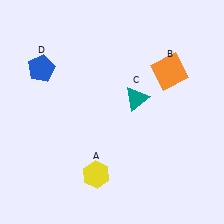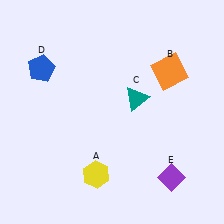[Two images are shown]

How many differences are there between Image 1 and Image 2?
There is 1 difference between the two images.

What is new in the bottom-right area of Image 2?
A purple diamond (E) was added in the bottom-right area of Image 2.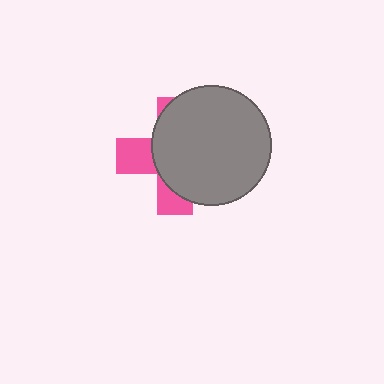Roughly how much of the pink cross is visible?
A small part of it is visible (roughly 32%).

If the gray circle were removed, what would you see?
You would see the complete pink cross.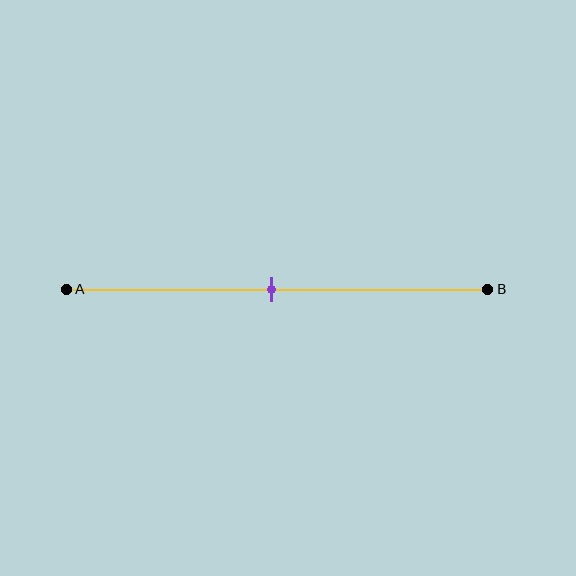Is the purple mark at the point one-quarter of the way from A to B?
No, the mark is at about 50% from A, not at the 25% one-quarter point.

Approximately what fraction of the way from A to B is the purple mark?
The purple mark is approximately 50% of the way from A to B.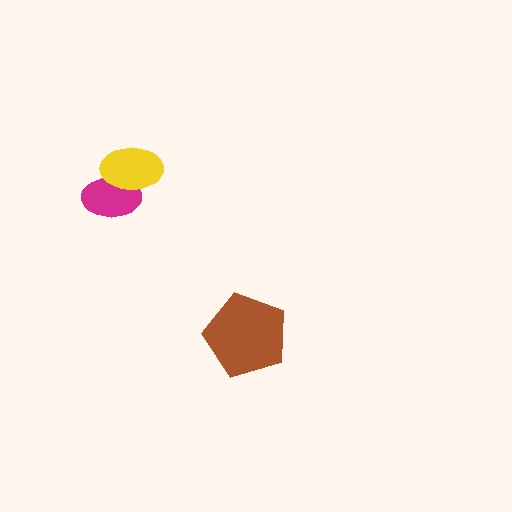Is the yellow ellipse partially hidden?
No, no other shape covers it.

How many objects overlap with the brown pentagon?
0 objects overlap with the brown pentagon.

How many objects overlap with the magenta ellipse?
1 object overlaps with the magenta ellipse.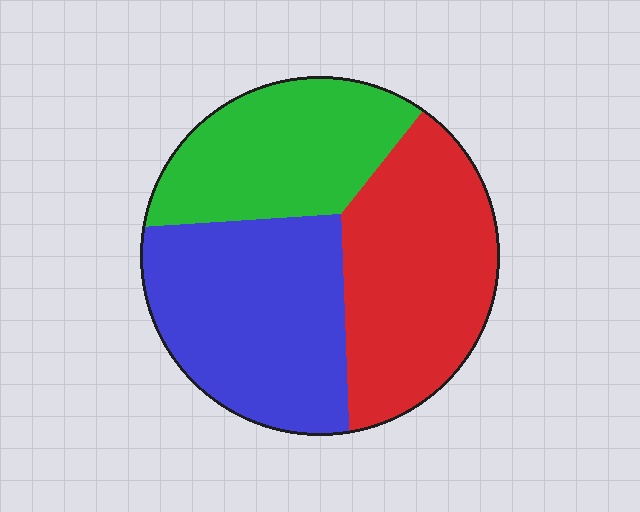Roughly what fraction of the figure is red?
Red takes up about three eighths (3/8) of the figure.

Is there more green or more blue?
Blue.